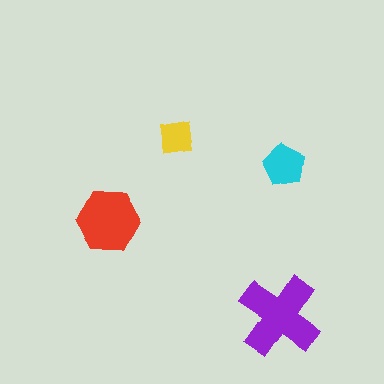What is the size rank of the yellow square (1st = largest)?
4th.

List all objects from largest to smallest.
The purple cross, the red hexagon, the cyan pentagon, the yellow square.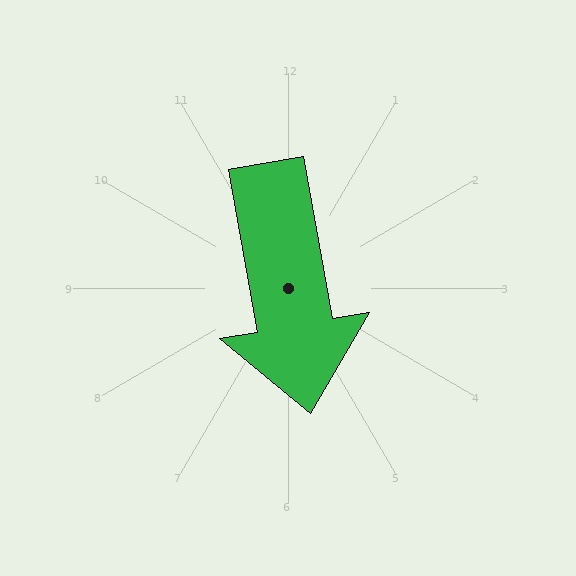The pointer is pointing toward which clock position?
Roughly 6 o'clock.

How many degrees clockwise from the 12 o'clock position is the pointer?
Approximately 170 degrees.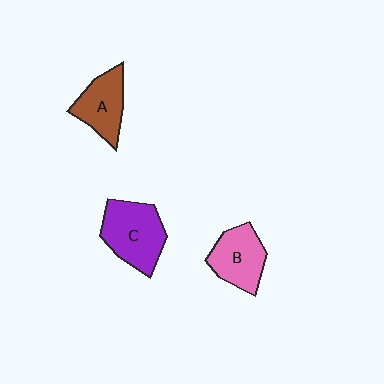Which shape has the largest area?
Shape C (purple).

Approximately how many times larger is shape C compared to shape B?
Approximately 1.2 times.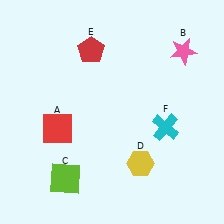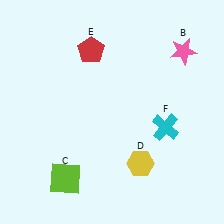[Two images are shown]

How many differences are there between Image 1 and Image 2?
There is 1 difference between the two images.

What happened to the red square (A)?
The red square (A) was removed in Image 2. It was in the bottom-left area of Image 1.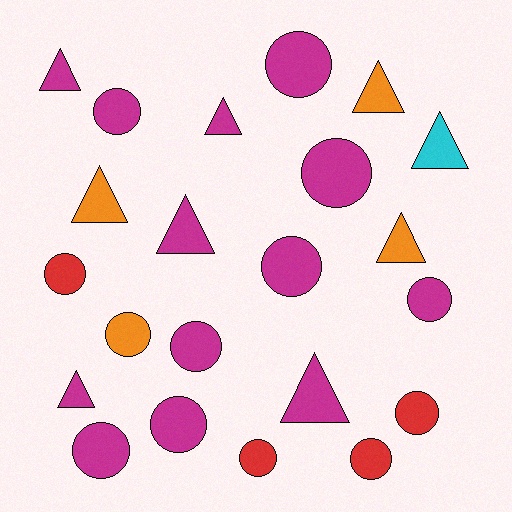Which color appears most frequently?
Magenta, with 13 objects.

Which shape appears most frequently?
Circle, with 13 objects.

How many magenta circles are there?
There are 8 magenta circles.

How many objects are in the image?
There are 22 objects.